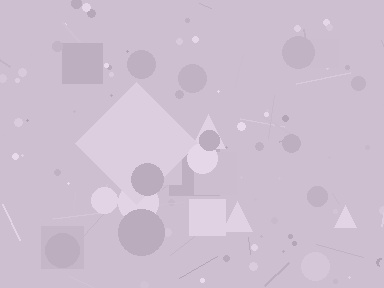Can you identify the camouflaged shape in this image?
The camouflaged shape is a diamond.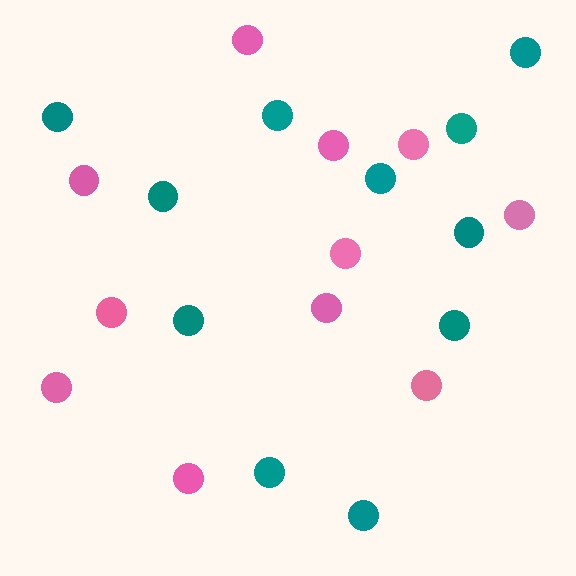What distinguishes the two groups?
There are 2 groups: one group of pink circles (11) and one group of teal circles (11).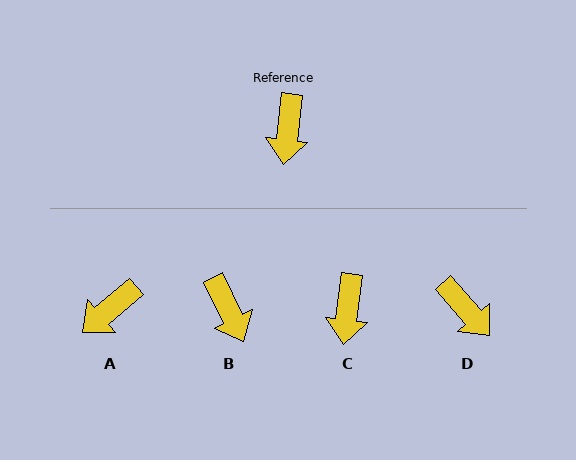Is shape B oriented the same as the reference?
No, it is off by about 33 degrees.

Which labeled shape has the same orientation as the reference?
C.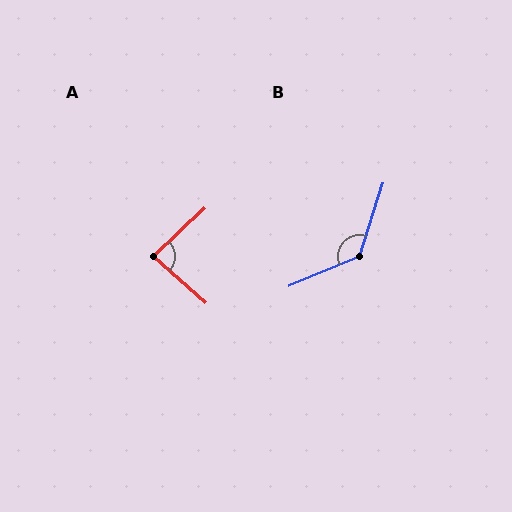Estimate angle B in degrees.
Approximately 131 degrees.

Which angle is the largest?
B, at approximately 131 degrees.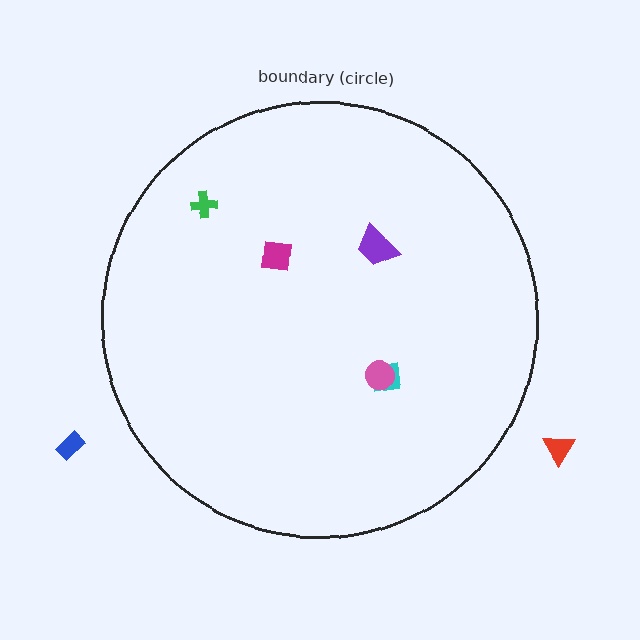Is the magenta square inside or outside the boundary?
Inside.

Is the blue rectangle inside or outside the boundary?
Outside.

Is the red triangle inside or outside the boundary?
Outside.